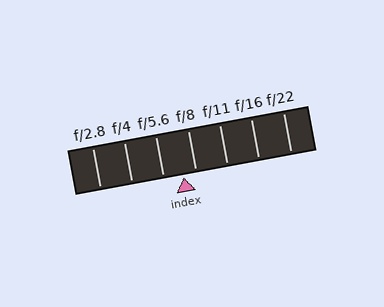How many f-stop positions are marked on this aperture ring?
There are 7 f-stop positions marked.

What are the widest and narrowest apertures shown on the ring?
The widest aperture shown is f/2.8 and the narrowest is f/22.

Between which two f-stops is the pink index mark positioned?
The index mark is between f/5.6 and f/8.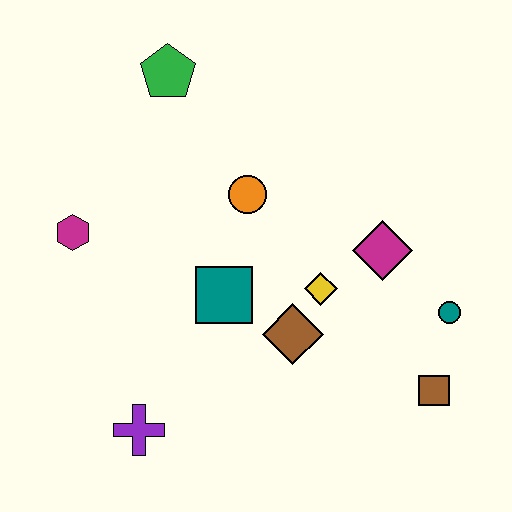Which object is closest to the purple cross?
The teal square is closest to the purple cross.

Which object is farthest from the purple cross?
The green pentagon is farthest from the purple cross.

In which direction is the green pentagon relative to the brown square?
The green pentagon is above the brown square.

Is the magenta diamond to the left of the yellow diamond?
No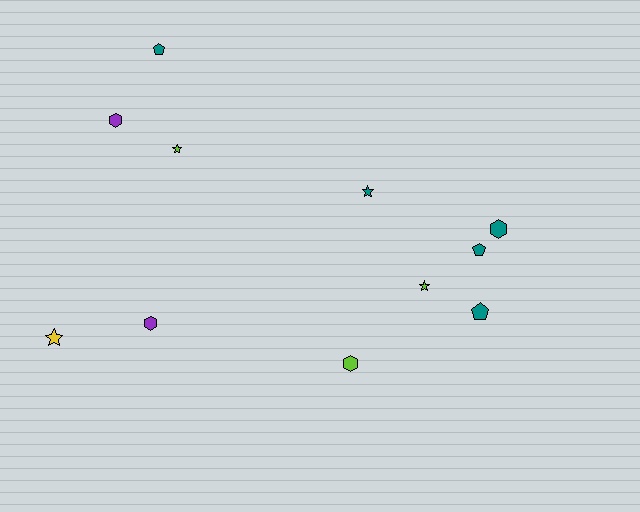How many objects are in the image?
There are 11 objects.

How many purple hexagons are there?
There are 2 purple hexagons.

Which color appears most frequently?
Teal, with 5 objects.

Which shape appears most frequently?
Star, with 4 objects.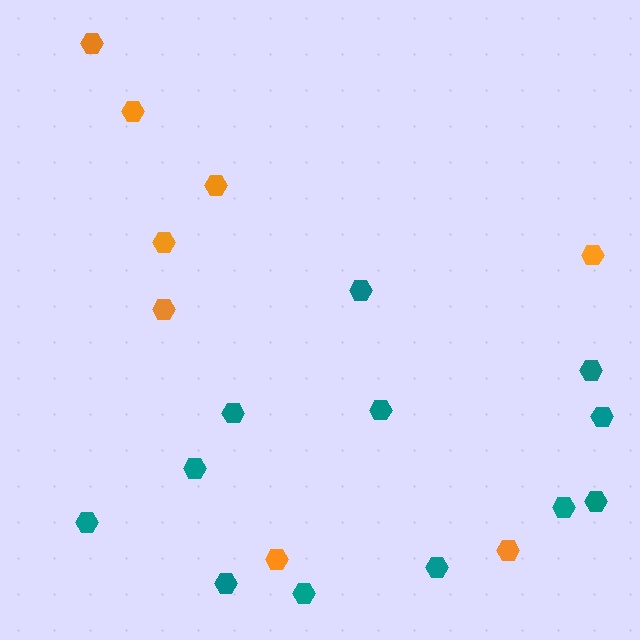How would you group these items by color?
There are 2 groups: one group of teal hexagons (12) and one group of orange hexagons (8).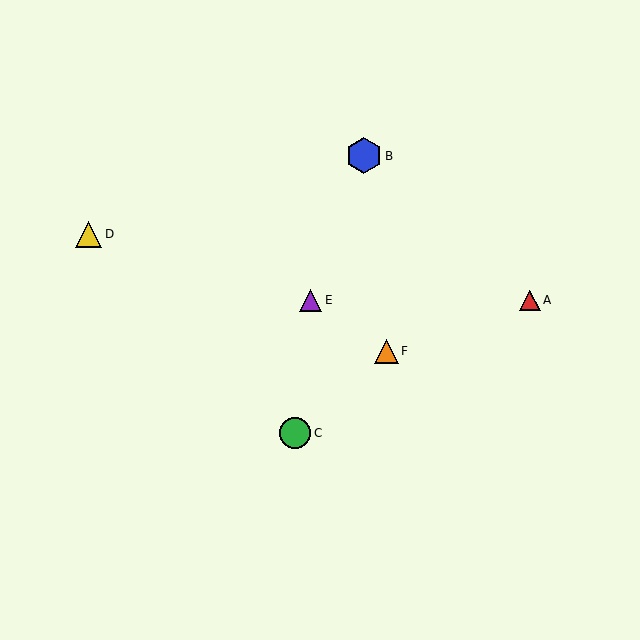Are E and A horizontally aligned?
Yes, both are at y≈300.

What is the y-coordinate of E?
Object E is at y≈300.